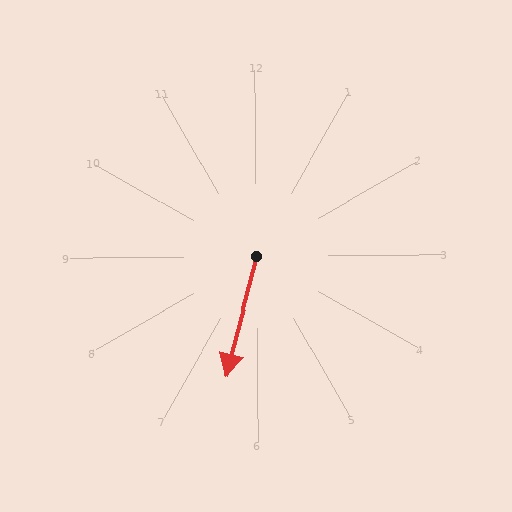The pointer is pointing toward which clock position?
Roughly 6 o'clock.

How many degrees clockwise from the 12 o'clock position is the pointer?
Approximately 195 degrees.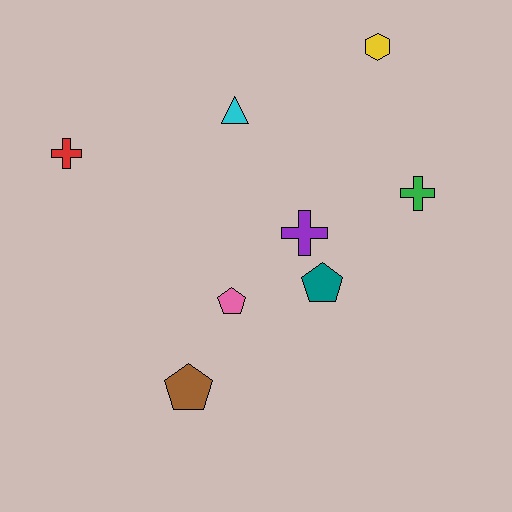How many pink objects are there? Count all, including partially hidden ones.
There is 1 pink object.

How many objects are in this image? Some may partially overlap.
There are 8 objects.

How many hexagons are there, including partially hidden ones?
There is 1 hexagon.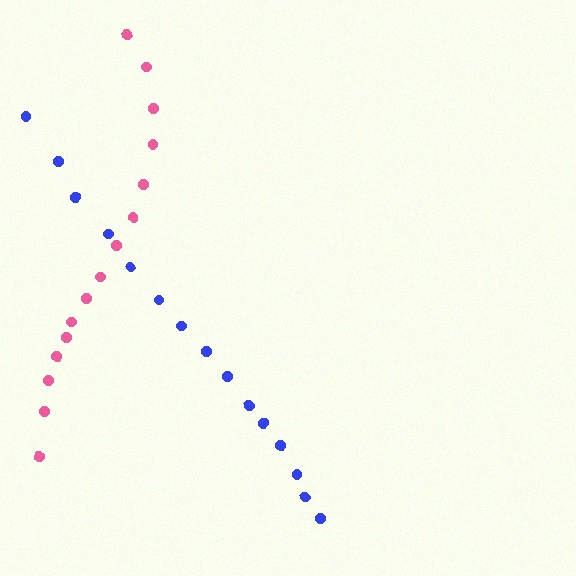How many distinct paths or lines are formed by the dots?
There are 2 distinct paths.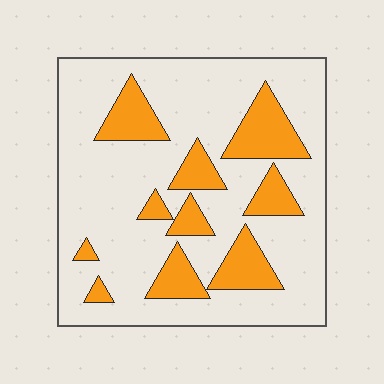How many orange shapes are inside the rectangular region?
10.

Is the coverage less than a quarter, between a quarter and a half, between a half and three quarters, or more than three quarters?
Less than a quarter.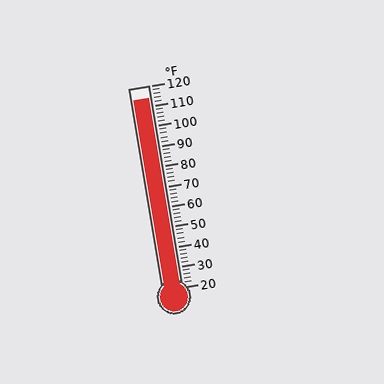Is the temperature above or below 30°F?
The temperature is above 30°F.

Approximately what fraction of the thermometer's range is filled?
The thermometer is filled to approximately 95% of its range.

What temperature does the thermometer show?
The thermometer shows approximately 114°F.